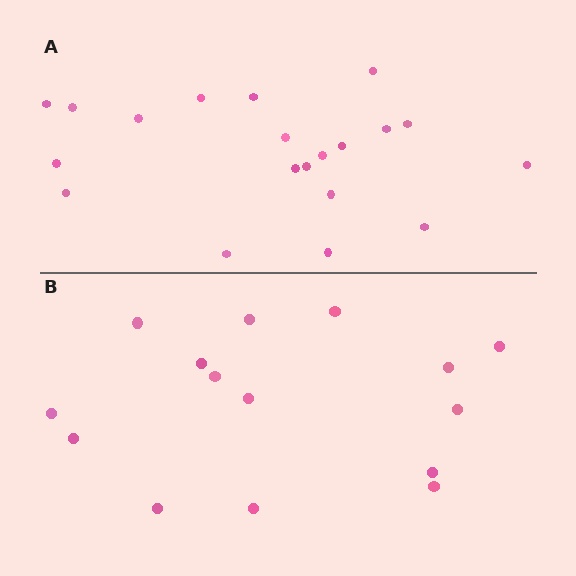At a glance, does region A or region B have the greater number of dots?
Region A (the top region) has more dots.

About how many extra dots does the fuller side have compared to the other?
Region A has about 5 more dots than region B.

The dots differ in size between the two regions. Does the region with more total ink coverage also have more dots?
No. Region B has more total ink coverage because its dots are larger, but region A actually contains more individual dots. Total area can be misleading — the number of items is what matters here.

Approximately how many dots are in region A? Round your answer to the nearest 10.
About 20 dots.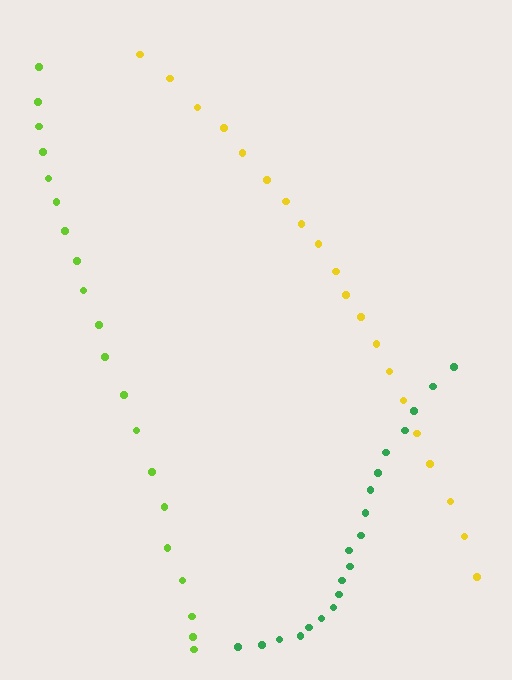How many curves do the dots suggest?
There are 3 distinct paths.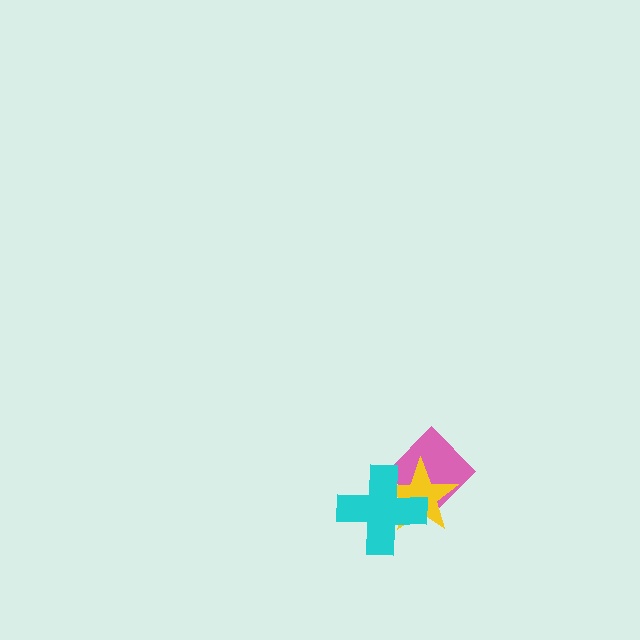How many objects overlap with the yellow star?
2 objects overlap with the yellow star.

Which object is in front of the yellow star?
The cyan cross is in front of the yellow star.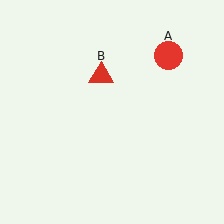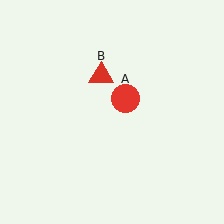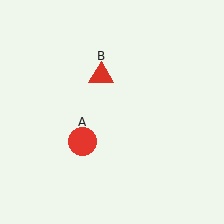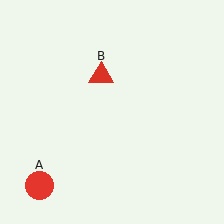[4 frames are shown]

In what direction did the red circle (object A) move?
The red circle (object A) moved down and to the left.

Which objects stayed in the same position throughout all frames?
Red triangle (object B) remained stationary.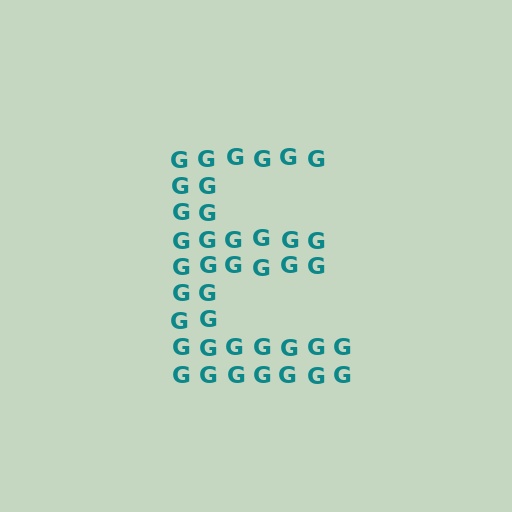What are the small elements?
The small elements are letter G's.